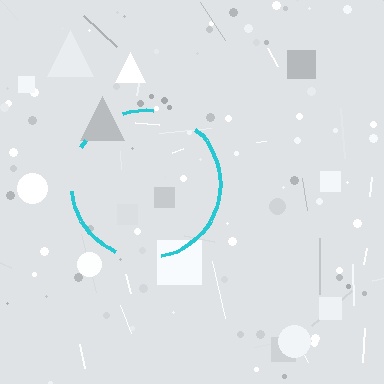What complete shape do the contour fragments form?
The contour fragments form a circle.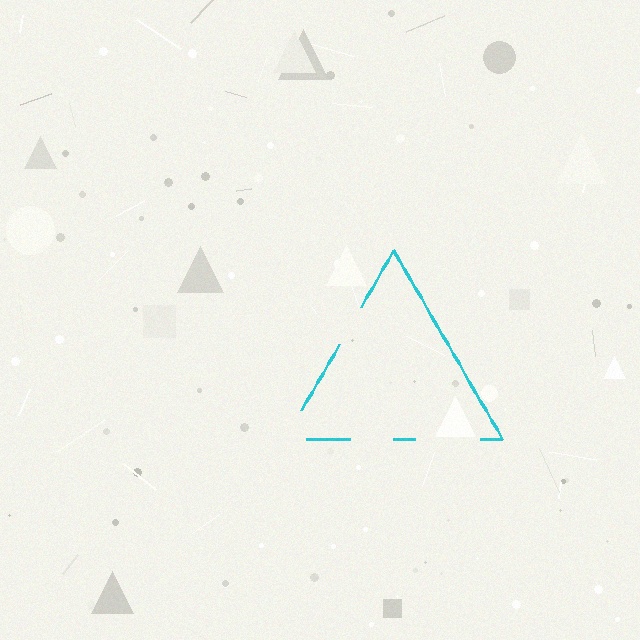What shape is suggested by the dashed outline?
The dashed outline suggests a triangle.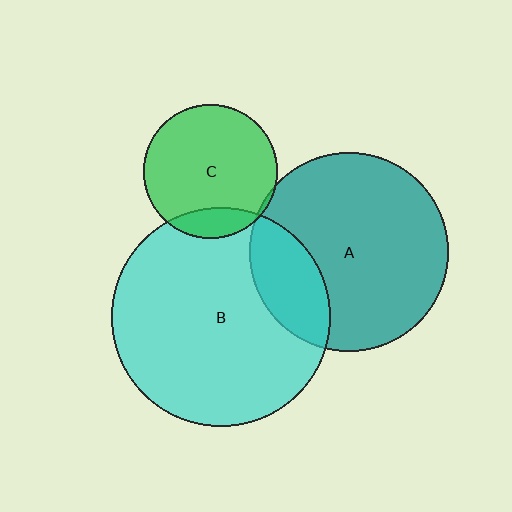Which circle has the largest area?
Circle B (cyan).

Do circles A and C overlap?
Yes.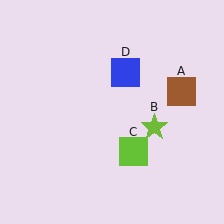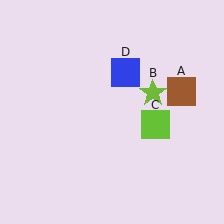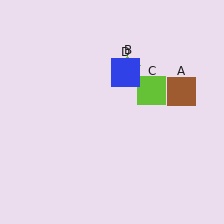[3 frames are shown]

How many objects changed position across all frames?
2 objects changed position: lime star (object B), lime square (object C).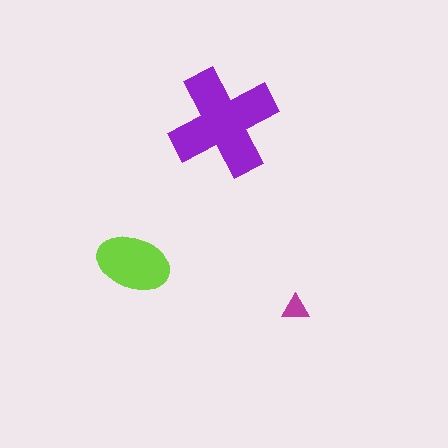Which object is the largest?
The purple cross.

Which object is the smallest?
The magenta triangle.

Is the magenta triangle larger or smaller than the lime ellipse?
Smaller.